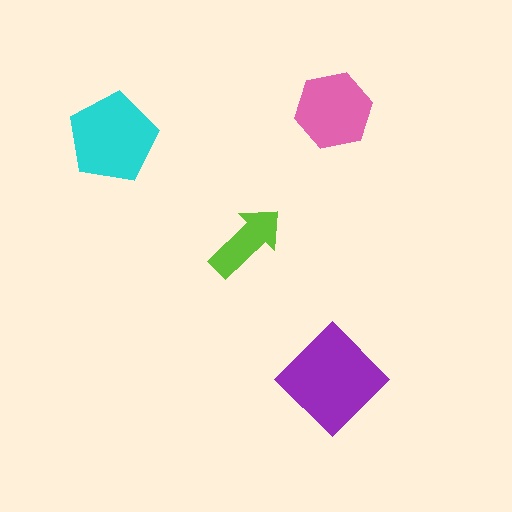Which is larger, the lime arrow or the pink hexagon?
The pink hexagon.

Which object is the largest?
The purple diamond.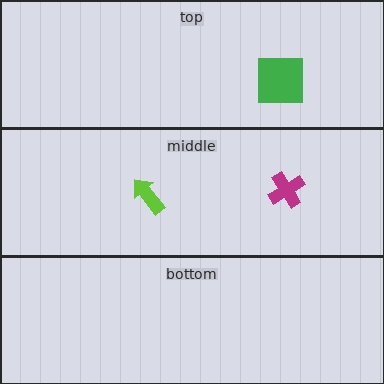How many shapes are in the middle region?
2.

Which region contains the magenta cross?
The middle region.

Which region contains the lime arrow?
The middle region.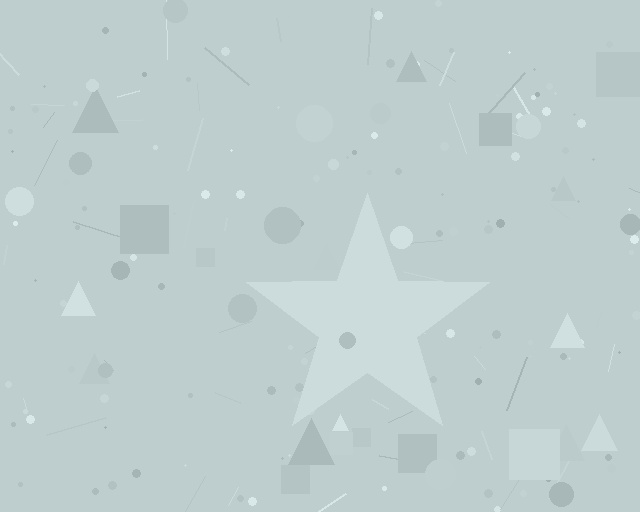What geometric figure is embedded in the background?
A star is embedded in the background.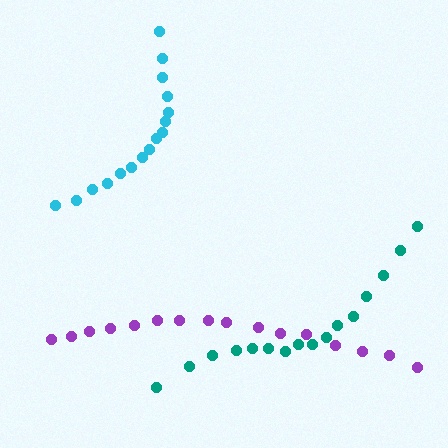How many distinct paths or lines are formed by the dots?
There are 3 distinct paths.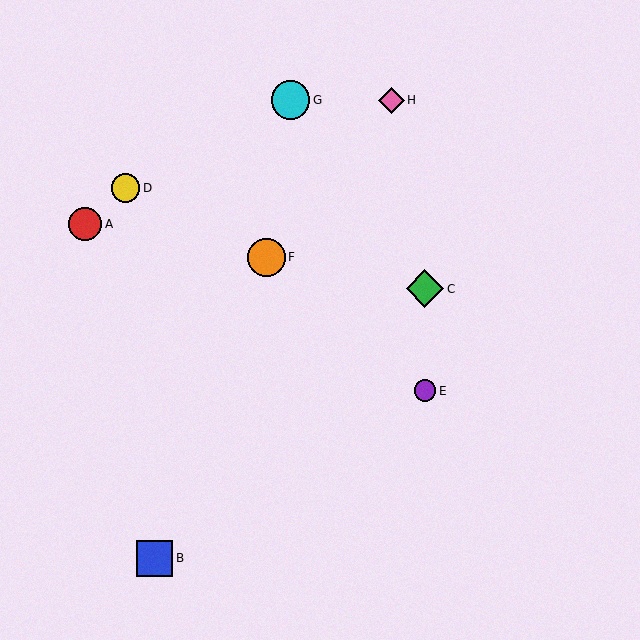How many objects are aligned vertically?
2 objects (C, E) are aligned vertically.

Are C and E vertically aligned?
Yes, both are at x≈425.